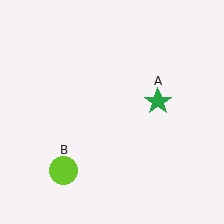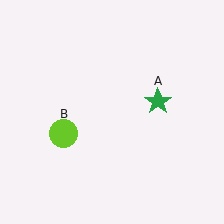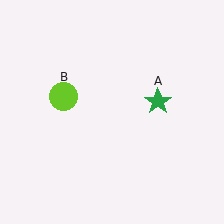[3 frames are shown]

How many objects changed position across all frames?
1 object changed position: lime circle (object B).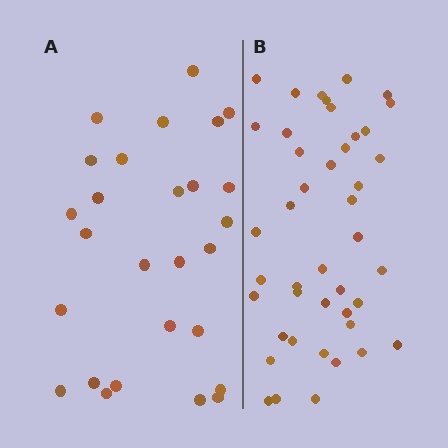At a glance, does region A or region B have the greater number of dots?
Region B (the right region) has more dots.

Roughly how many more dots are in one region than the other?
Region B has approximately 15 more dots than region A.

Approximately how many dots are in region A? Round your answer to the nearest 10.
About 30 dots. (The exact count is 27, which rounds to 30.)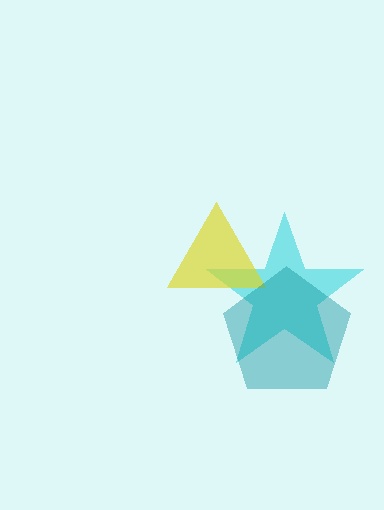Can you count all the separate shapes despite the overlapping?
Yes, there are 3 separate shapes.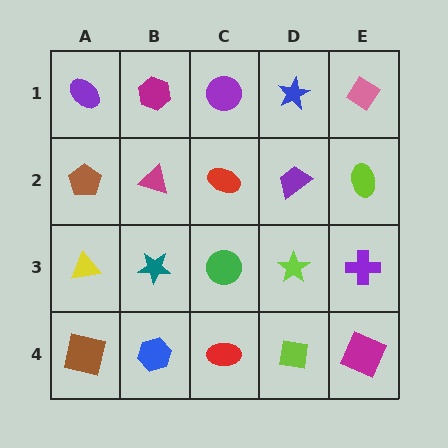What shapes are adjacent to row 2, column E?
A pink diamond (row 1, column E), a purple cross (row 3, column E), a purple trapezoid (row 2, column D).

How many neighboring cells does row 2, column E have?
3.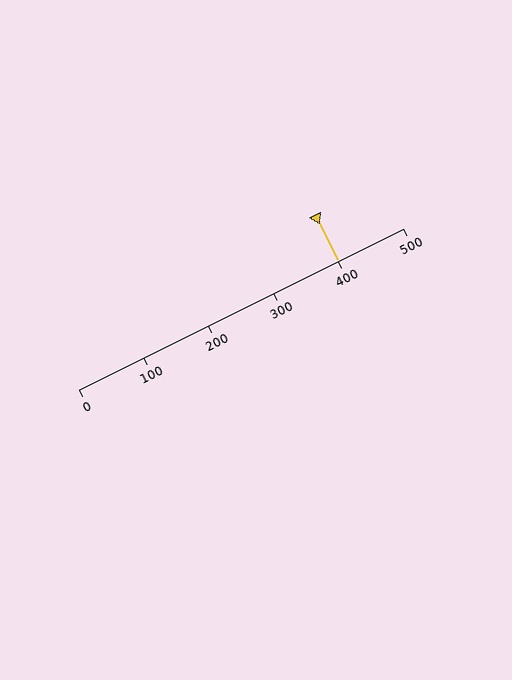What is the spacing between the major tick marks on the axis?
The major ticks are spaced 100 apart.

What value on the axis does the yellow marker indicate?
The marker indicates approximately 400.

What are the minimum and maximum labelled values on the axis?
The axis runs from 0 to 500.